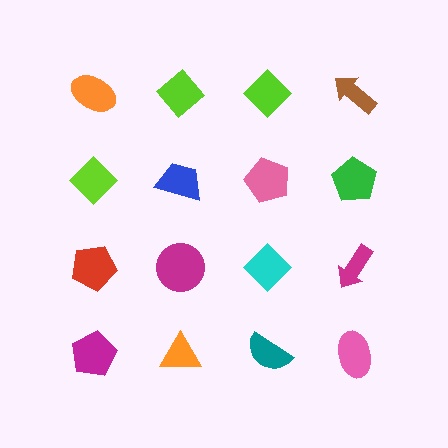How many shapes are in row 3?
4 shapes.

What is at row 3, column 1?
A red pentagon.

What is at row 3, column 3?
A cyan diamond.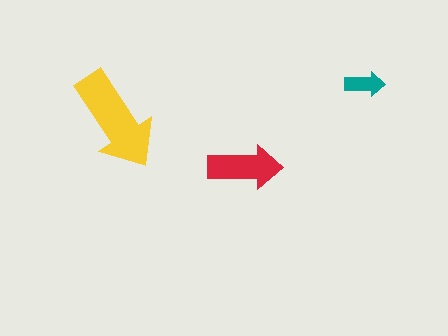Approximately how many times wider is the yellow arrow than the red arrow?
About 1.5 times wider.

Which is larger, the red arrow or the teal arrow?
The red one.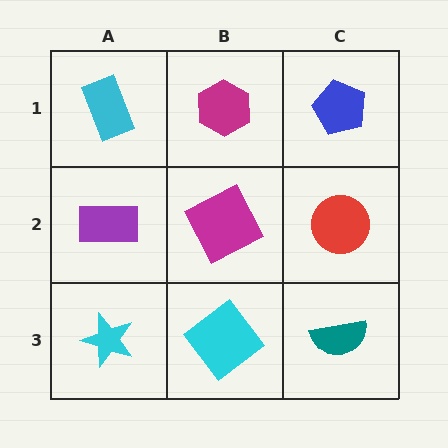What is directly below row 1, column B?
A magenta square.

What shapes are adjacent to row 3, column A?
A purple rectangle (row 2, column A), a cyan diamond (row 3, column B).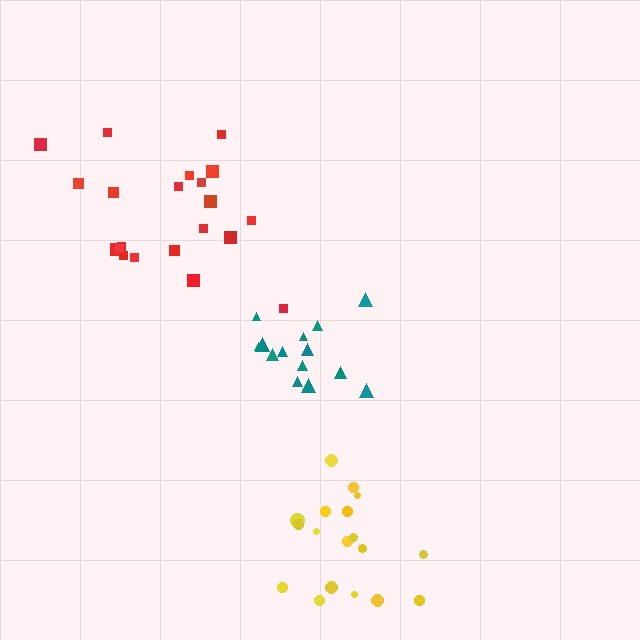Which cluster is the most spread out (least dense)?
Red.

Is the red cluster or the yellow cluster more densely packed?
Yellow.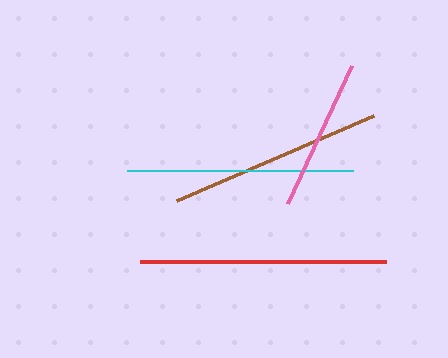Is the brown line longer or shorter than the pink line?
The brown line is longer than the pink line.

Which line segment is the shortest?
The pink line is the shortest at approximately 152 pixels.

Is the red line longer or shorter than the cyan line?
The red line is longer than the cyan line.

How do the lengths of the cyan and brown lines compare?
The cyan and brown lines are approximately the same length.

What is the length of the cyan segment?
The cyan segment is approximately 226 pixels long.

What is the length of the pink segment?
The pink segment is approximately 152 pixels long.